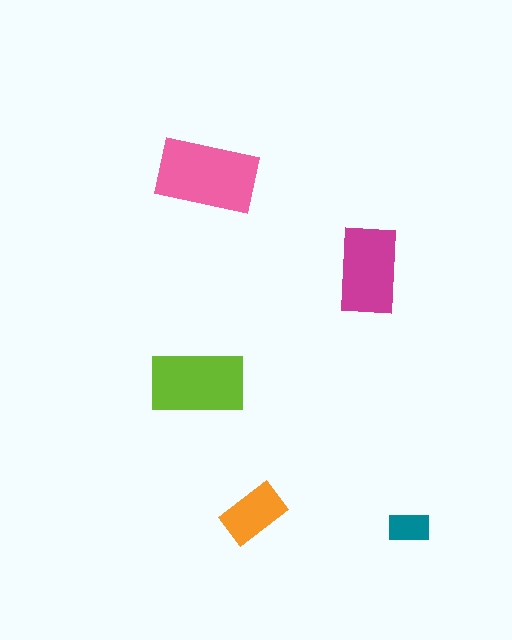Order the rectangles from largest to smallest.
the pink one, the lime one, the magenta one, the orange one, the teal one.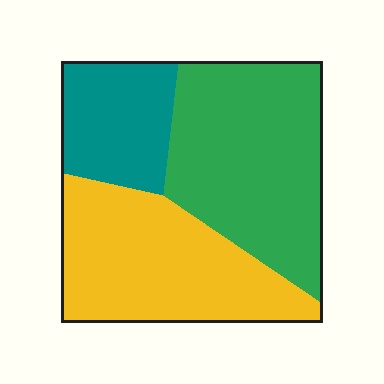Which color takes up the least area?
Teal, at roughly 20%.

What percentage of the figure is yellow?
Yellow takes up between a third and a half of the figure.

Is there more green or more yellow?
Green.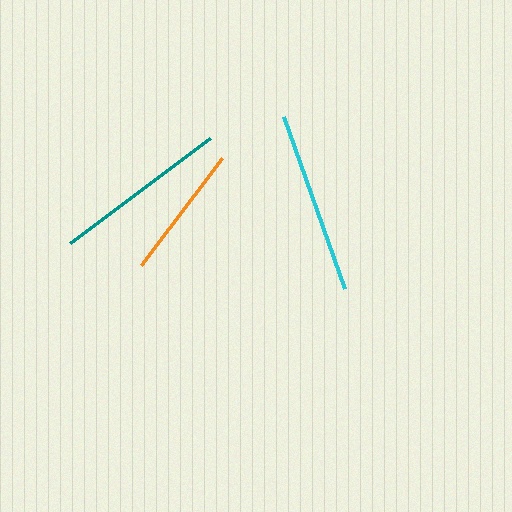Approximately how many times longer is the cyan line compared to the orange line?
The cyan line is approximately 1.4 times the length of the orange line.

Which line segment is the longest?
The cyan line is the longest at approximately 183 pixels.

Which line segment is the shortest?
The orange line is the shortest at approximately 134 pixels.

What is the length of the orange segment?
The orange segment is approximately 134 pixels long.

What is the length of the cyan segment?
The cyan segment is approximately 183 pixels long.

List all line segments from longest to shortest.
From longest to shortest: cyan, teal, orange.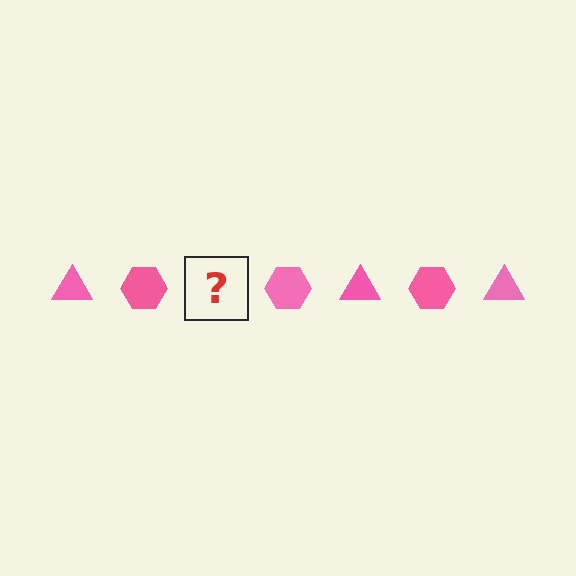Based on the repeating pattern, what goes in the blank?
The blank should be a pink triangle.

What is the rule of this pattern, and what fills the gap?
The rule is that the pattern cycles through triangle, hexagon shapes in pink. The gap should be filled with a pink triangle.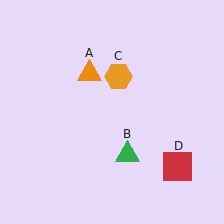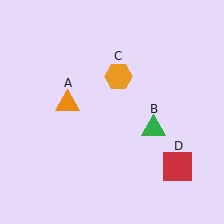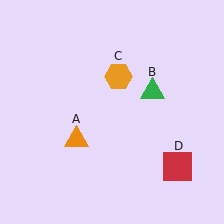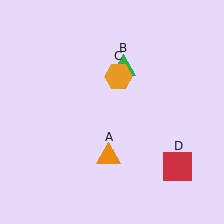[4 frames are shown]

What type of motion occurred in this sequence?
The orange triangle (object A), green triangle (object B) rotated counterclockwise around the center of the scene.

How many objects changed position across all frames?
2 objects changed position: orange triangle (object A), green triangle (object B).